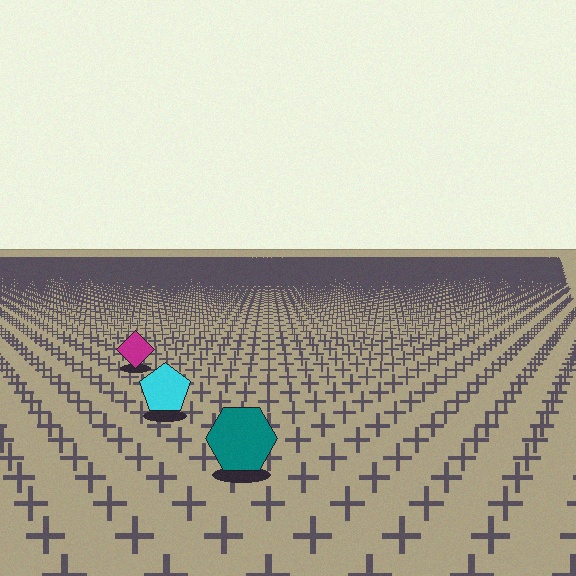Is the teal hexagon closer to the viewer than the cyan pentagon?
Yes. The teal hexagon is closer — you can tell from the texture gradient: the ground texture is coarser near it.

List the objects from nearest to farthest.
From nearest to farthest: the teal hexagon, the cyan pentagon, the magenta diamond.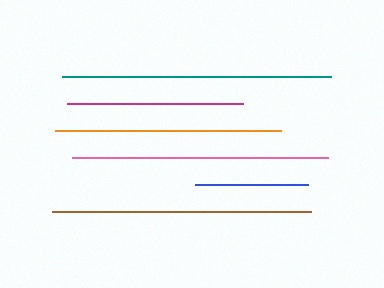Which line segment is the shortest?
The blue line is the shortest at approximately 113 pixels.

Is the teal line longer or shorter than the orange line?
The teal line is longer than the orange line.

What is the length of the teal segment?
The teal segment is approximately 270 pixels long.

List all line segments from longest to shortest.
From longest to shortest: teal, brown, pink, orange, magenta, blue.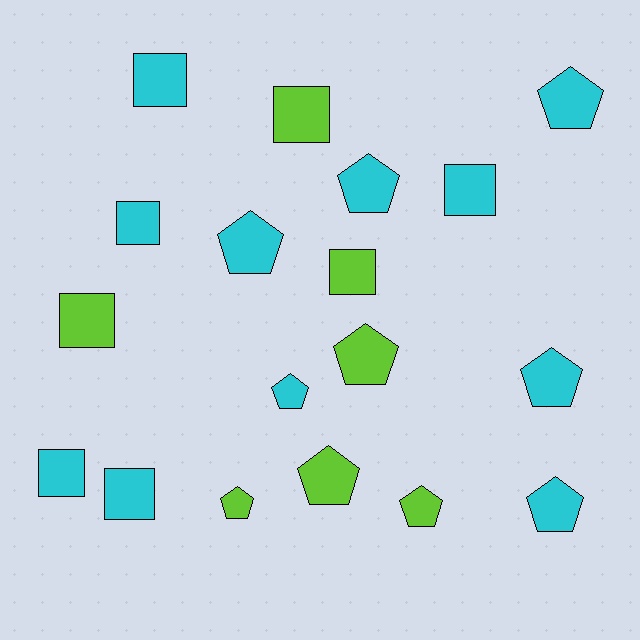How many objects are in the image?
There are 18 objects.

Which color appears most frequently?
Cyan, with 11 objects.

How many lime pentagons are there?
There are 4 lime pentagons.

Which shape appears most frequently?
Pentagon, with 10 objects.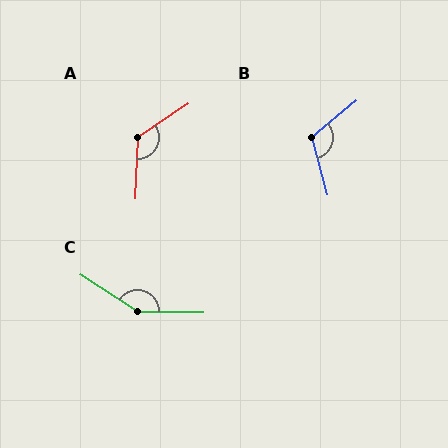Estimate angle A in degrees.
Approximately 126 degrees.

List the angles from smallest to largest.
B (114°), A (126°), C (148°).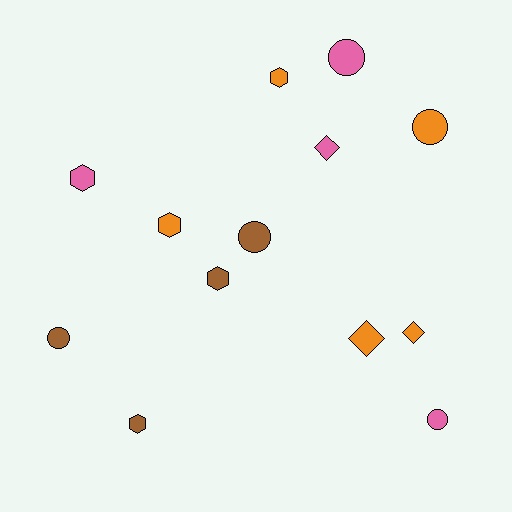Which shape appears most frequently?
Hexagon, with 5 objects.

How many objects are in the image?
There are 13 objects.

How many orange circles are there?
There is 1 orange circle.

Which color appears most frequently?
Orange, with 5 objects.